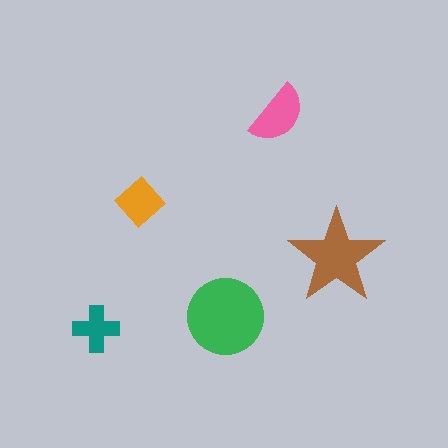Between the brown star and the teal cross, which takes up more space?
The brown star.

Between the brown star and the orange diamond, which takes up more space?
The brown star.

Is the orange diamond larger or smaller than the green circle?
Smaller.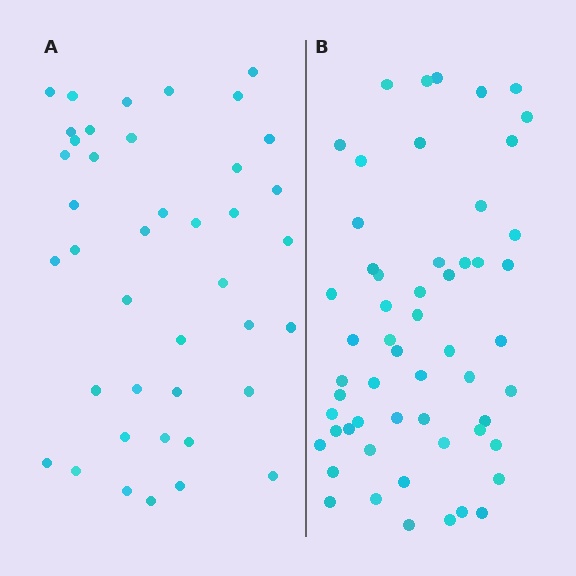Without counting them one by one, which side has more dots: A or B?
Region B (the right region) has more dots.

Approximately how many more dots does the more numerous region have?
Region B has approximately 15 more dots than region A.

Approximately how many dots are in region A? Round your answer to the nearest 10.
About 40 dots. (The exact count is 41, which rounds to 40.)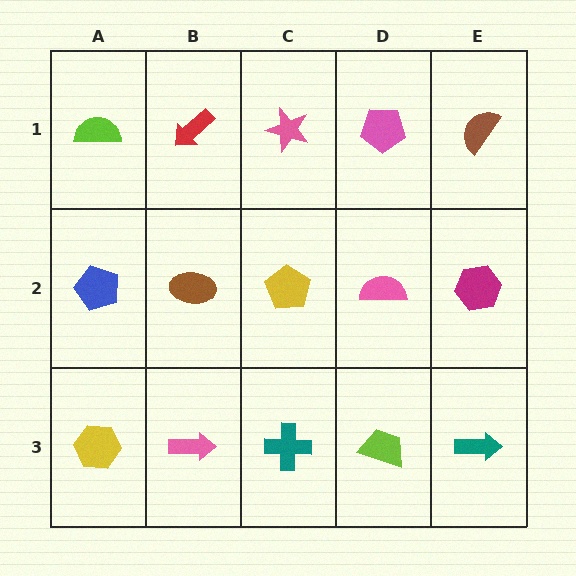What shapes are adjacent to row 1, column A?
A blue pentagon (row 2, column A), a red arrow (row 1, column B).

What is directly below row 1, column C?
A yellow pentagon.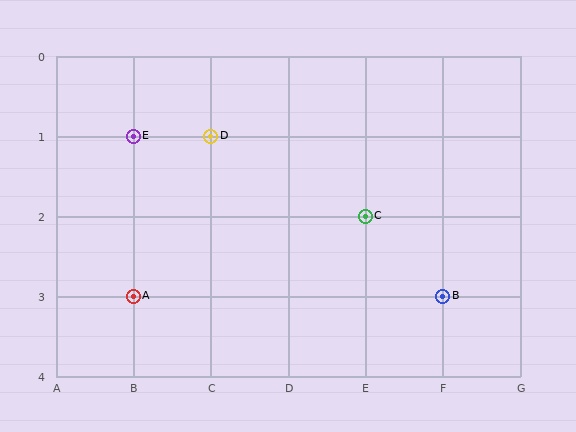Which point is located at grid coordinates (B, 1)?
Point E is at (B, 1).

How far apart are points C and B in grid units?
Points C and B are 1 column and 1 row apart (about 1.4 grid units diagonally).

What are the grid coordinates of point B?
Point B is at grid coordinates (F, 3).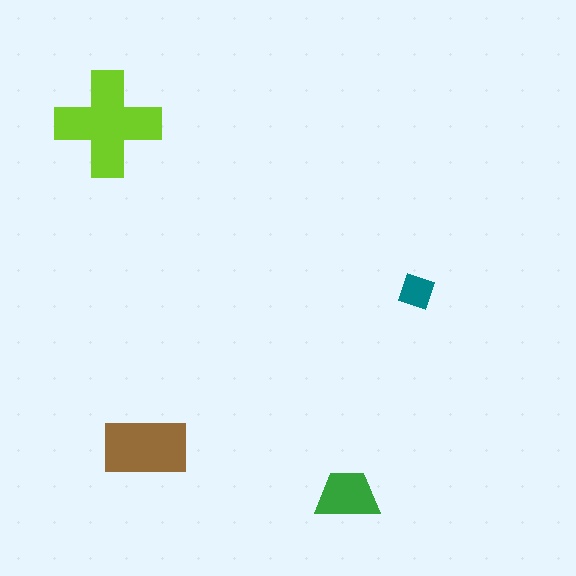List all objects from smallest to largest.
The teal diamond, the green trapezoid, the brown rectangle, the lime cross.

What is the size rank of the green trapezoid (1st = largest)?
3rd.